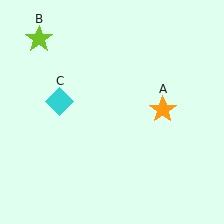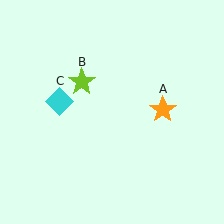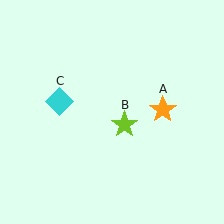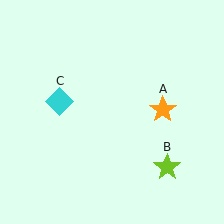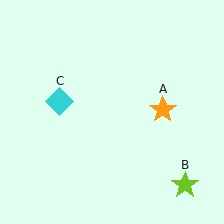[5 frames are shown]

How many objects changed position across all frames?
1 object changed position: lime star (object B).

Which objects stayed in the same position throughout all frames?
Orange star (object A) and cyan diamond (object C) remained stationary.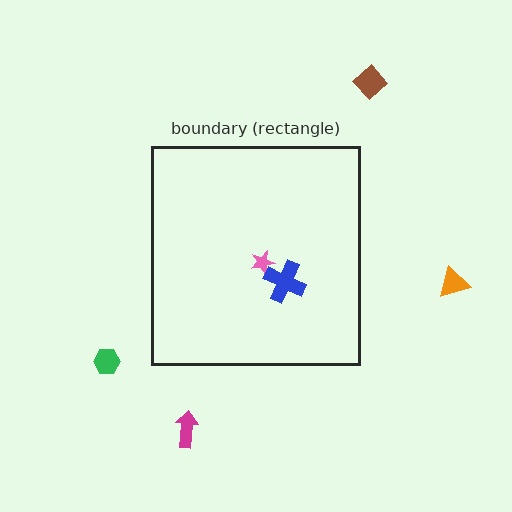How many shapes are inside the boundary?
2 inside, 4 outside.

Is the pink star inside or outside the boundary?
Inside.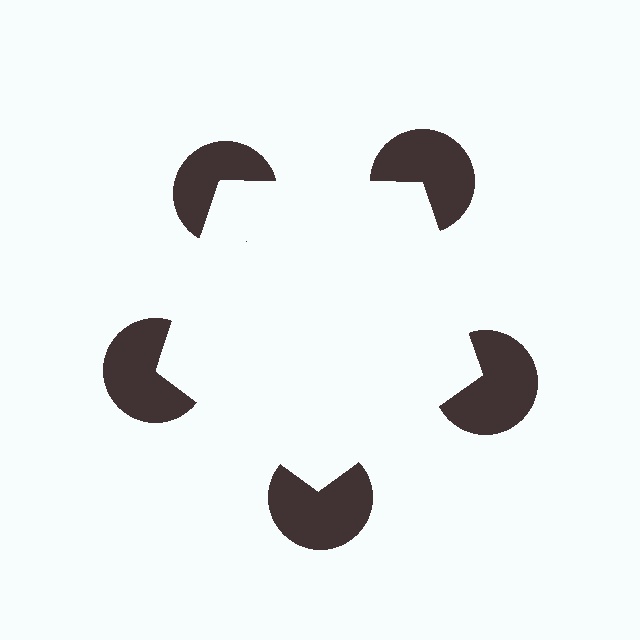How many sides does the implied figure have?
5 sides.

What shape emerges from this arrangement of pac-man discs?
An illusory pentagon — its edges are inferred from the aligned wedge cuts in the pac-man discs, not physically drawn.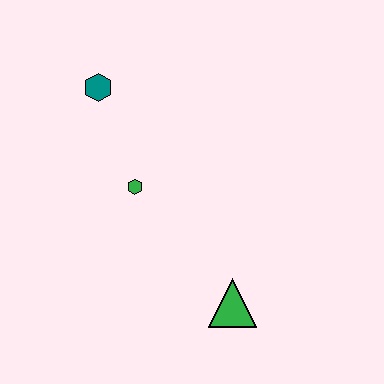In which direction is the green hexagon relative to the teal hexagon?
The green hexagon is below the teal hexagon.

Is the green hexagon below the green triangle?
No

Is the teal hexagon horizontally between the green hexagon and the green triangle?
No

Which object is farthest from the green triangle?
The teal hexagon is farthest from the green triangle.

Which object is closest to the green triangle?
The green hexagon is closest to the green triangle.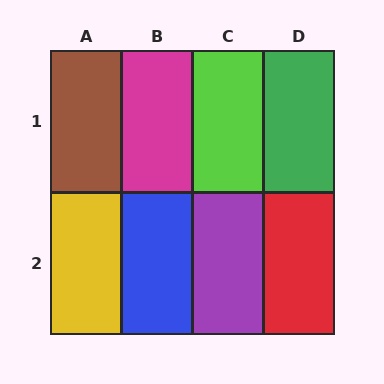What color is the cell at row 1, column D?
Green.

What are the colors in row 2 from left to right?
Yellow, blue, purple, red.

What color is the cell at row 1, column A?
Brown.